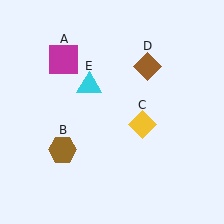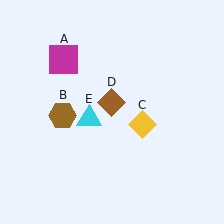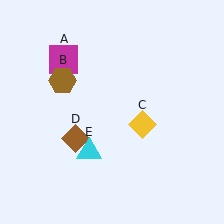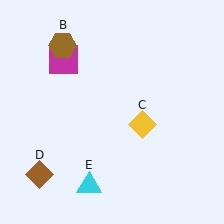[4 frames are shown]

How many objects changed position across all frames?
3 objects changed position: brown hexagon (object B), brown diamond (object D), cyan triangle (object E).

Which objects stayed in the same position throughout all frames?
Magenta square (object A) and yellow diamond (object C) remained stationary.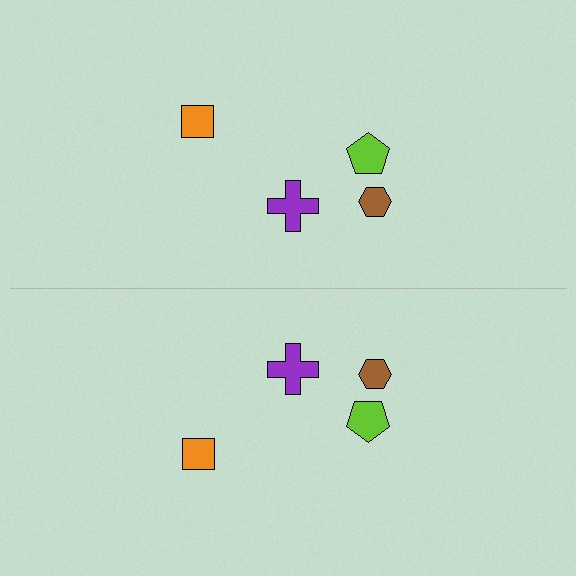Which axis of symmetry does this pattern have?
The pattern has a horizontal axis of symmetry running through the center of the image.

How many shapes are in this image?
There are 8 shapes in this image.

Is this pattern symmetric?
Yes, this pattern has bilateral (reflection) symmetry.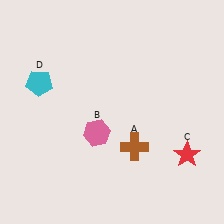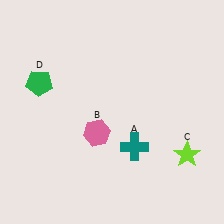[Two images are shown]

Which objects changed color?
A changed from brown to teal. C changed from red to lime. D changed from cyan to green.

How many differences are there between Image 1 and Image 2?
There are 3 differences between the two images.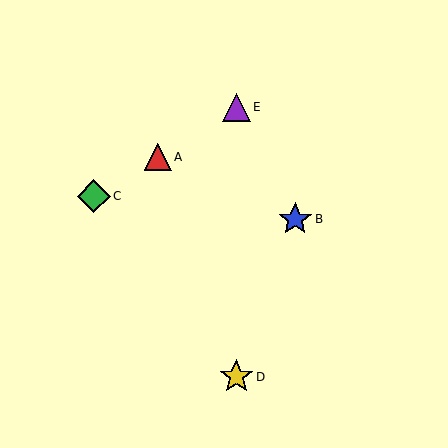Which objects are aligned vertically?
Objects D, E are aligned vertically.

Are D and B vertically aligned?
No, D is at x≈236 and B is at x≈295.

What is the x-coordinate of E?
Object E is at x≈236.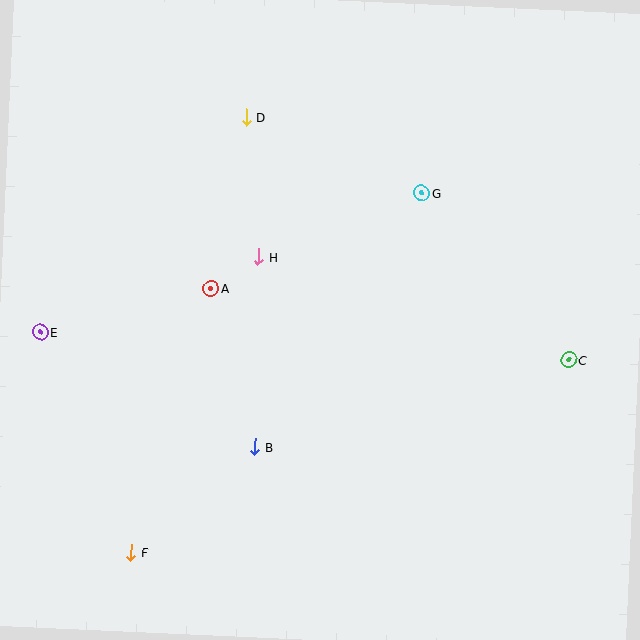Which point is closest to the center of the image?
Point H at (258, 257) is closest to the center.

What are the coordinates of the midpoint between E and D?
The midpoint between E and D is at (144, 225).